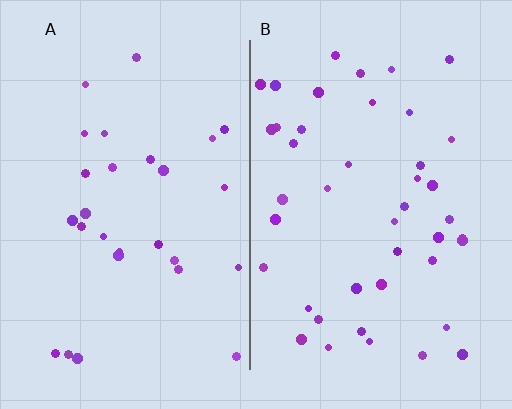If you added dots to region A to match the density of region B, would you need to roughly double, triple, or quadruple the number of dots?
Approximately double.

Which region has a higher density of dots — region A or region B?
B (the right).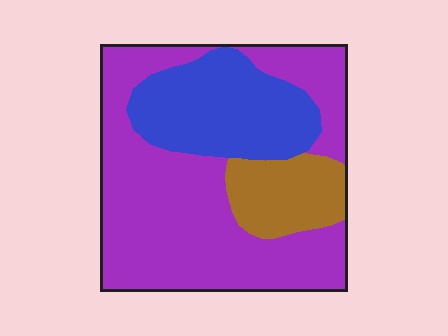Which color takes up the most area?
Purple, at roughly 60%.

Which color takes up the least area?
Brown, at roughly 15%.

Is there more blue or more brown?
Blue.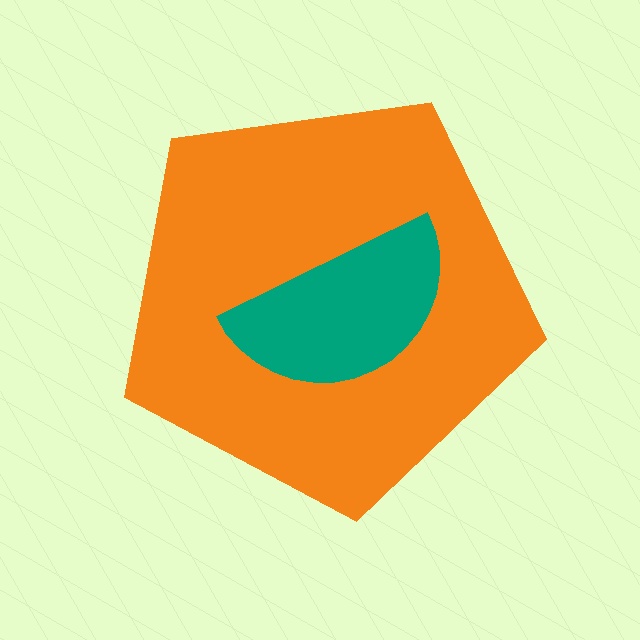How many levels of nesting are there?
2.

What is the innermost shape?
The teal semicircle.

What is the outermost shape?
The orange pentagon.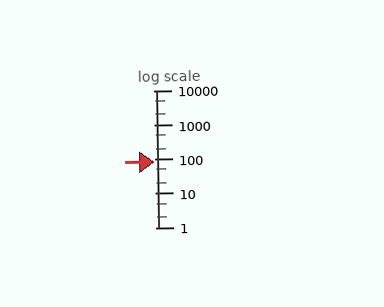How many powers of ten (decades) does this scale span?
The scale spans 4 decades, from 1 to 10000.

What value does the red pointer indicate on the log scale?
The pointer indicates approximately 82.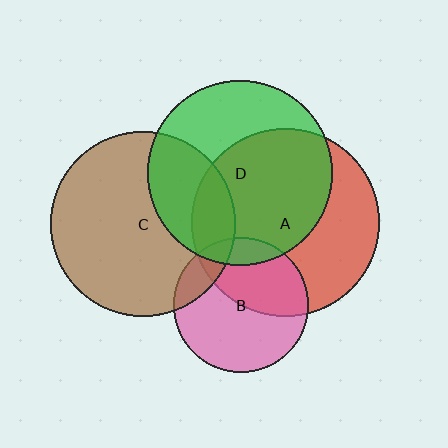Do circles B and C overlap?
Yes.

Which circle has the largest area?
Circle A (red).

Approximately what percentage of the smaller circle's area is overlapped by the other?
Approximately 15%.